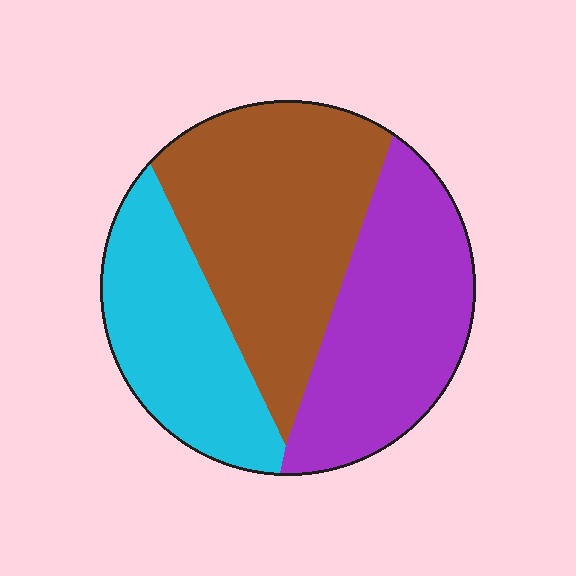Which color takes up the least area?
Cyan, at roughly 25%.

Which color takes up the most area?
Brown, at roughly 40%.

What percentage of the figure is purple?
Purple takes up about one third (1/3) of the figure.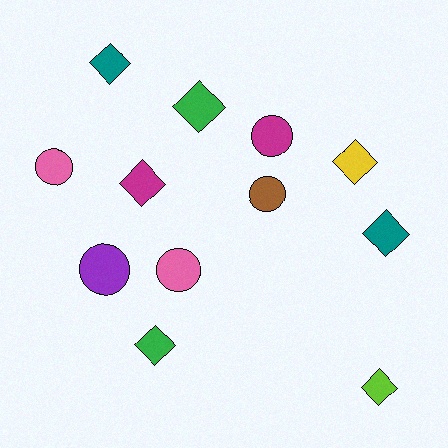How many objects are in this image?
There are 12 objects.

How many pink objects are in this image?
There are 2 pink objects.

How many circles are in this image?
There are 5 circles.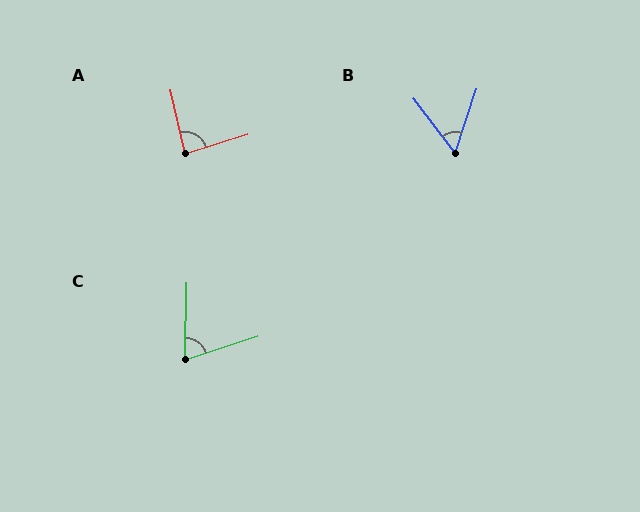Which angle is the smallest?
B, at approximately 55 degrees.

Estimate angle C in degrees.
Approximately 71 degrees.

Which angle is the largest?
A, at approximately 86 degrees.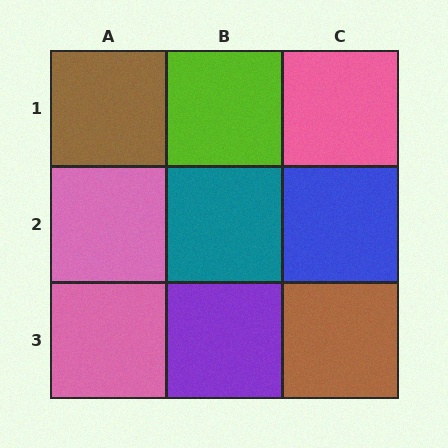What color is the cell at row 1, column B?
Lime.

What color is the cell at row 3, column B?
Purple.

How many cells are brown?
2 cells are brown.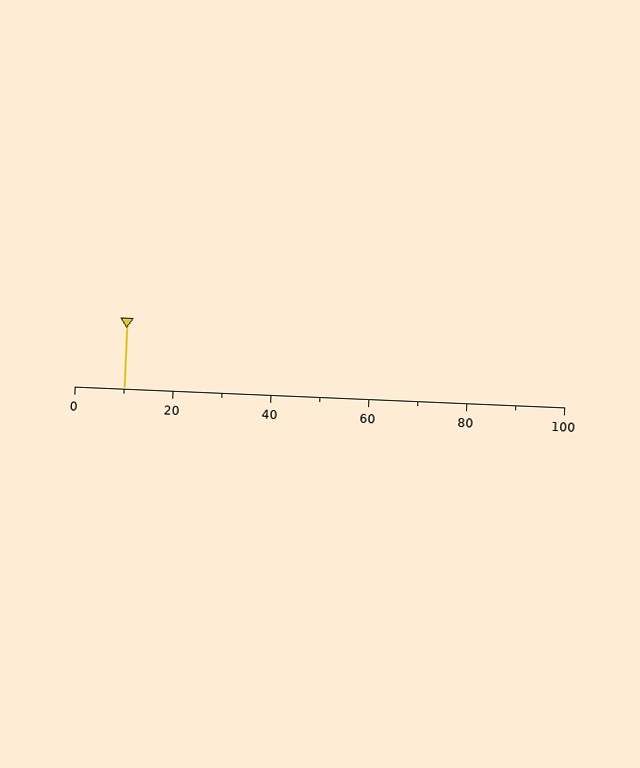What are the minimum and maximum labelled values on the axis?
The axis runs from 0 to 100.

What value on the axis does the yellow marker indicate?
The marker indicates approximately 10.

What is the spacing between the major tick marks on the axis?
The major ticks are spaced 20 apart.